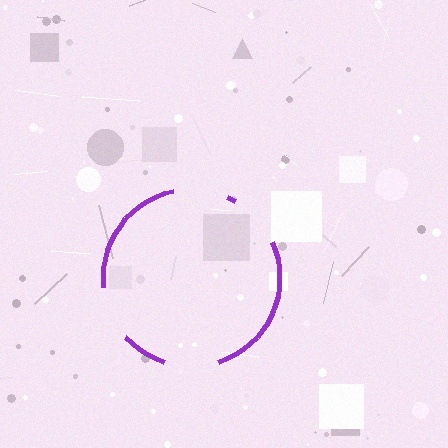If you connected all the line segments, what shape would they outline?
They would outline a circle.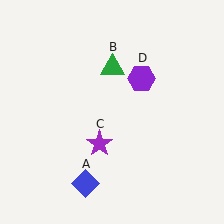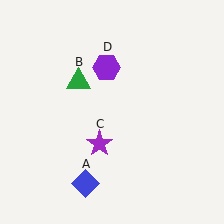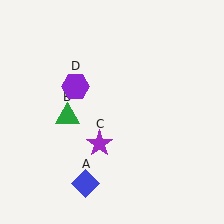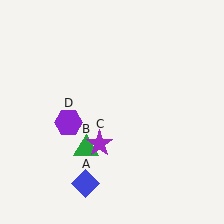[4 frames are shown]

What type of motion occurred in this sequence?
The green triangle (object B), purple hexagon (object D) rotated counterclockwise around the center of the scene.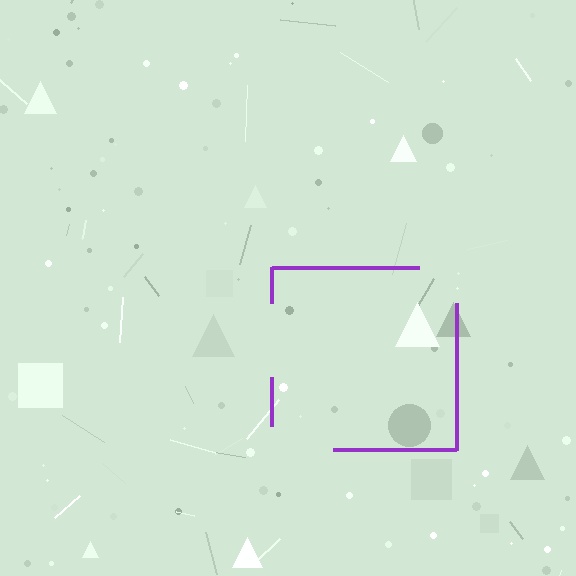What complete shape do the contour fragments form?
The contour fragments form a square.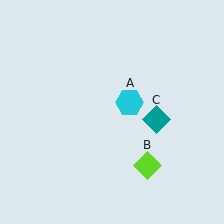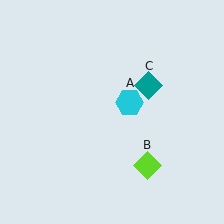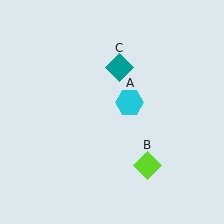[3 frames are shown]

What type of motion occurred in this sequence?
The teal diamond (object C) rotated counterclockwise around the center of the scene.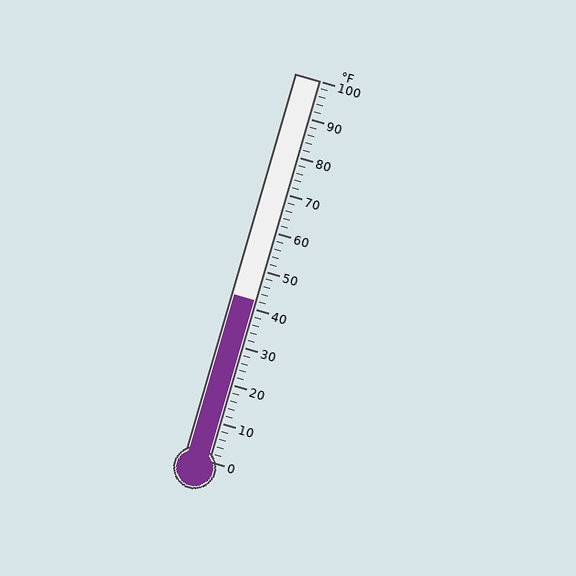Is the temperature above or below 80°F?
The temperature is below 80°F.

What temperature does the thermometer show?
The thermometer shows approximately 42°F.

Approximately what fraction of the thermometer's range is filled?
The thermometer is filled to approximately 40% of its range.